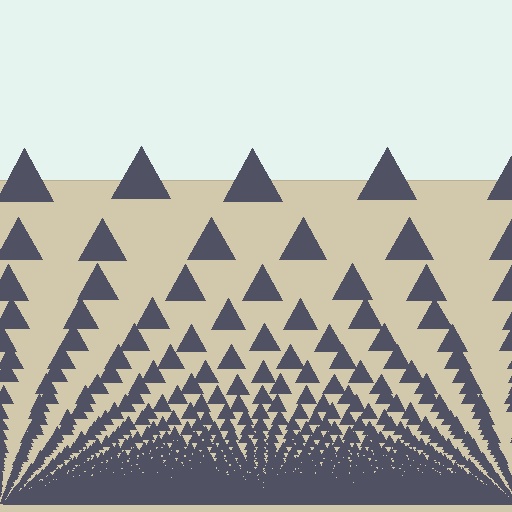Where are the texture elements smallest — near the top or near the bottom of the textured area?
Near the bottom.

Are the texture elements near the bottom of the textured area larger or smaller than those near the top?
Smaller. The gradient is inverted — elements near the bottom are smaller and denser.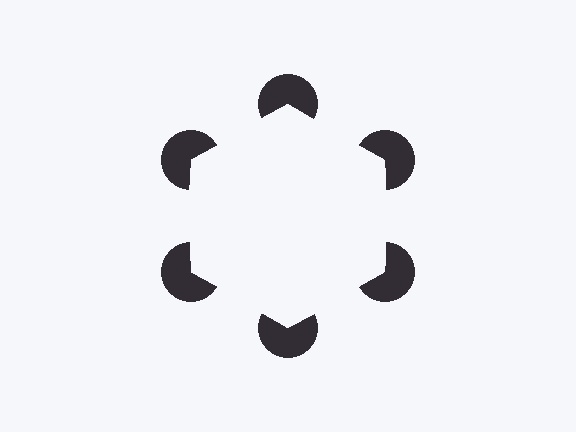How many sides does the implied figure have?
6 sides.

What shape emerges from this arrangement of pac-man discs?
An illusory hexagon — its edges are inferred from the aligned wedge cuts in the pac-man discs, not physically drawn.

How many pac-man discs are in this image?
There are 6 — one at each vertex of the illusory hexagon.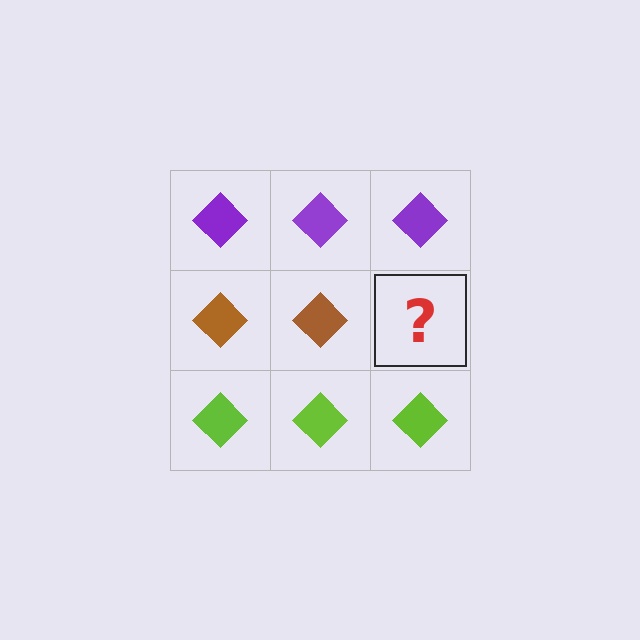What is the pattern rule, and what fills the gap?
The rule is that each row has a consistent color. The gap should be filled with a brown diamond.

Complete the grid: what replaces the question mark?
The question mark should be replaced with a brown diamond.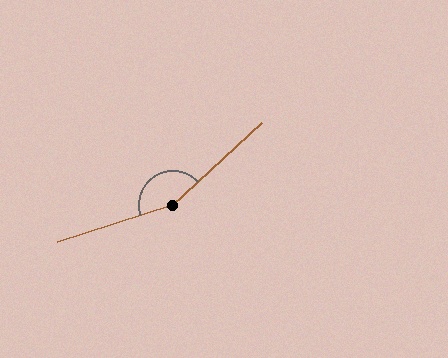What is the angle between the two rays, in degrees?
Approximately 155 degrees.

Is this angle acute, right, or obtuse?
It is obtuse.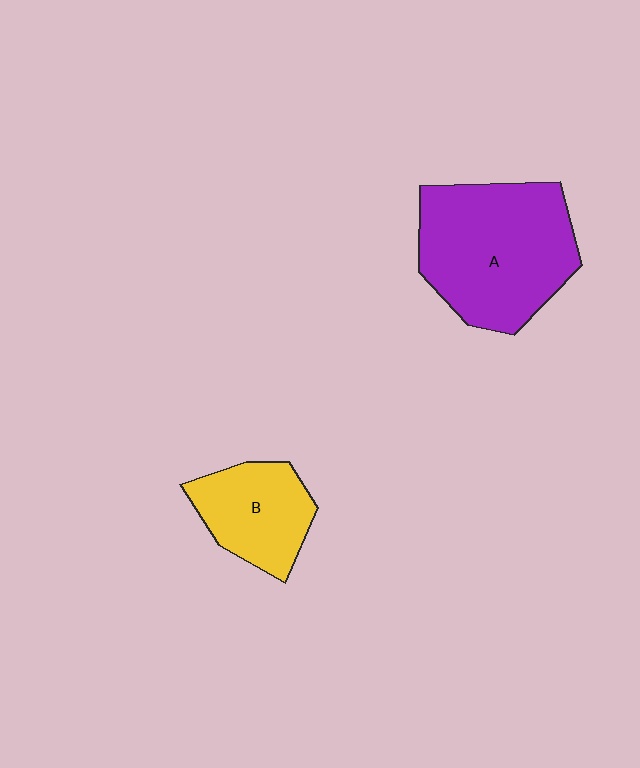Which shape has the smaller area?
Shape B (yellow).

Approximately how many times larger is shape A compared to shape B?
Approximately 1.9 times.